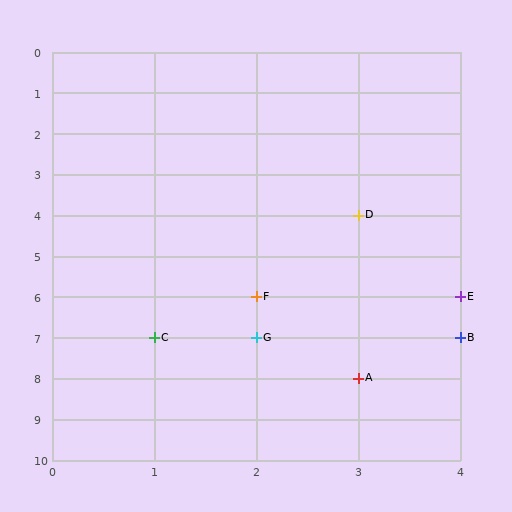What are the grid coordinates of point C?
Point C is at grid coordinates (1, 7).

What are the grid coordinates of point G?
Point G is at grid coordinates (2, 7).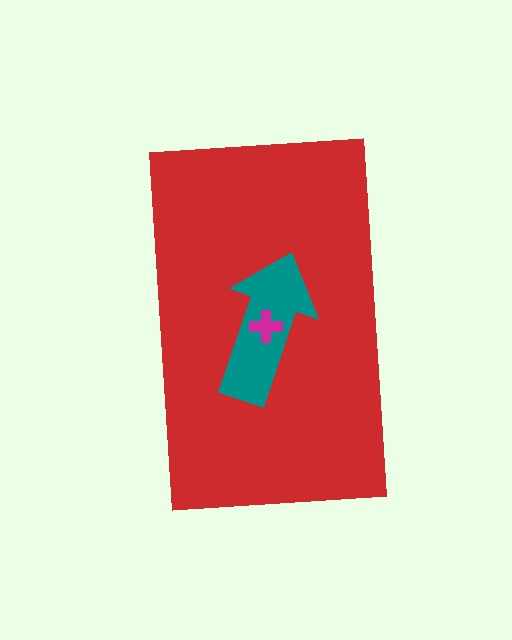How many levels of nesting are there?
3.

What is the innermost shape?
The magenta cross.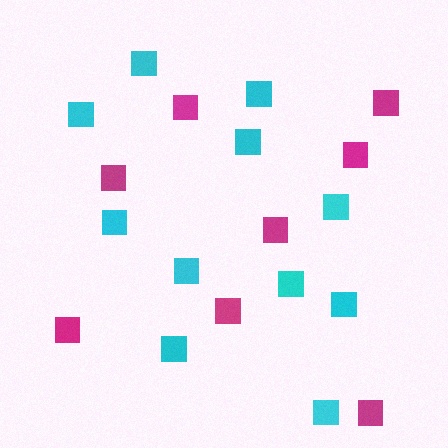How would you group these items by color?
There are 2 groups: one group of cyan squares (11) and one group of magenta squares (8).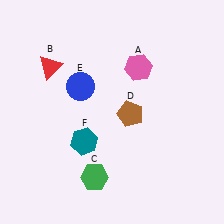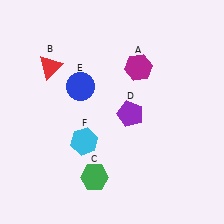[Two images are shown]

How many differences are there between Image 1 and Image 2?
There are 3 differences between the two images.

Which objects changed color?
A changed from pink to magenta. D changed from brown to purple. F changed from teal to cyan.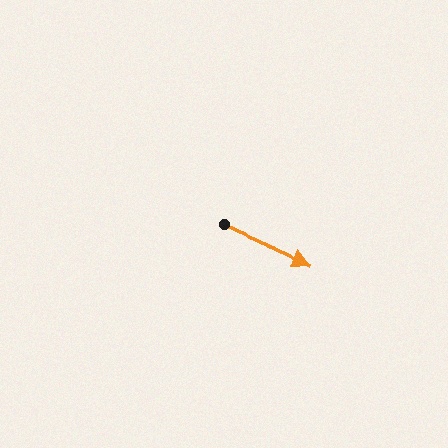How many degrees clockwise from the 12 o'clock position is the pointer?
Approximately 115 degrees.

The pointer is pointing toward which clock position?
Roughly 4 o'clock.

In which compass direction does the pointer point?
Southeast.